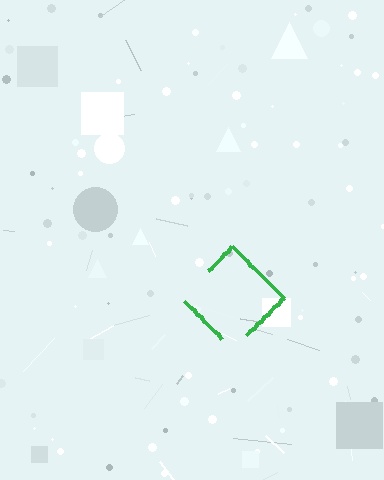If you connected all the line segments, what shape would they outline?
They would outline a diamond.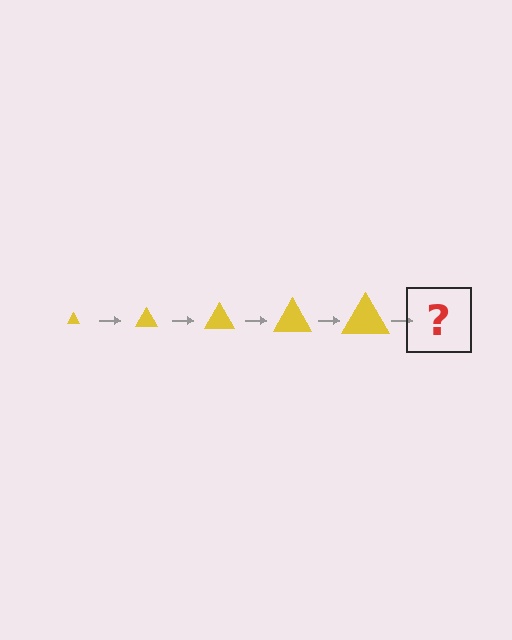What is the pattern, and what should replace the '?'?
The pattern is that the triangle gets progressively larger each step. The '?' should be a yellow triangle, larger than the previous one.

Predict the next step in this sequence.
The next step is a yellow triangle, larger than the previous one.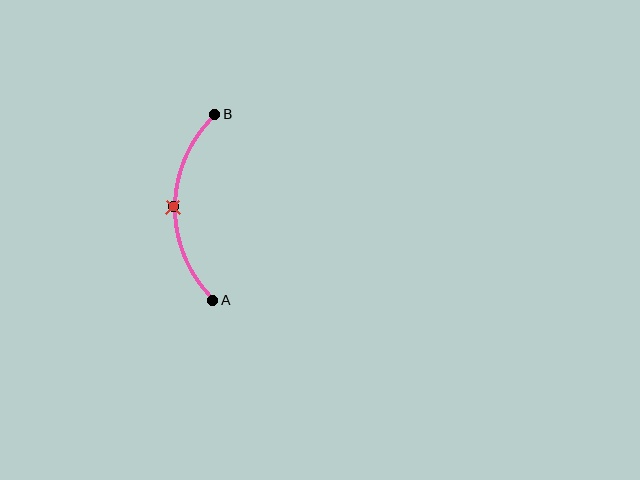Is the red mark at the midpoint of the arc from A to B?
Yes. The red mark lies on the arc at equal arc-length from both A and B — it is the arc midpoint.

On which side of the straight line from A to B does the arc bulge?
The arc bulges to the left of the straight line connecting A and B.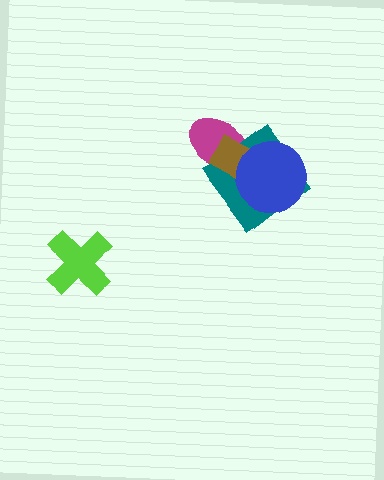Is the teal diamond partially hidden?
Yes, it is partially covered by another shape.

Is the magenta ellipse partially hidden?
Yes, it is partially covered by another shape.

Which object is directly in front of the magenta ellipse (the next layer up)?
The teal diamond is directly in front of the magenta ellipse.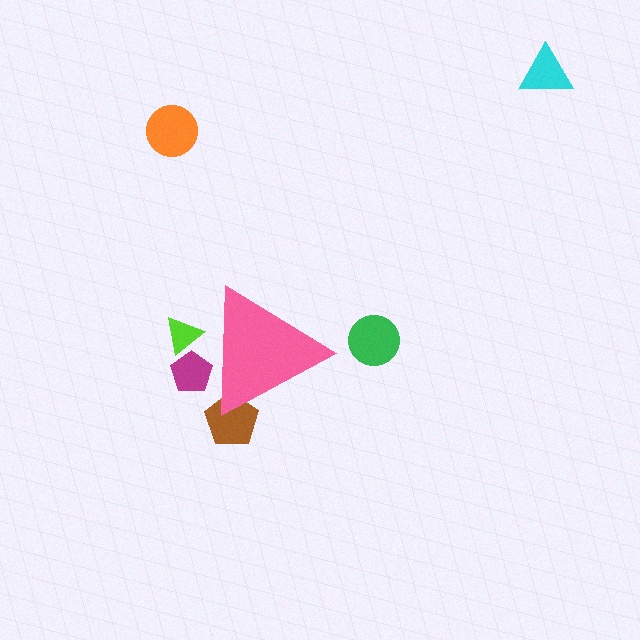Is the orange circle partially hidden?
No, the orange circle is fully visible.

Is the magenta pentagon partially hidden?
Yes, the magenta pentagon is partially hidden behind the pink triangle.